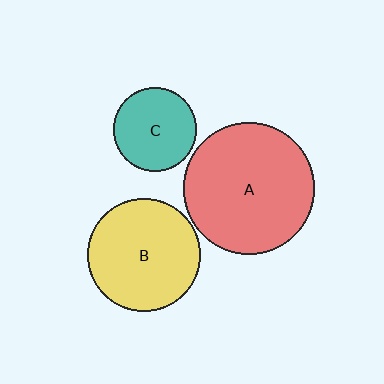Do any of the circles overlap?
No, none of the circles overlap.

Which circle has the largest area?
Circle A (red).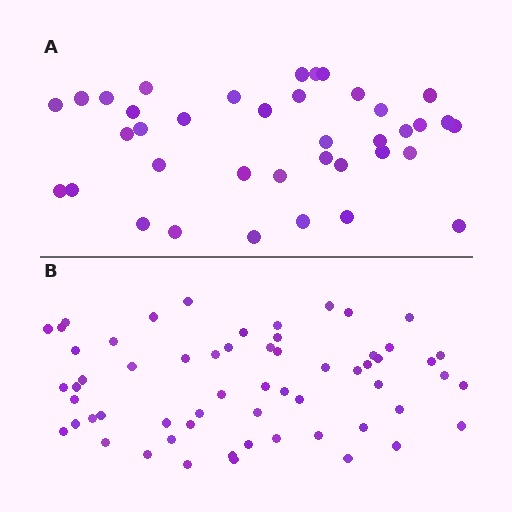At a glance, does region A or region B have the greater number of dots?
Region B (the bottom region) has more dots.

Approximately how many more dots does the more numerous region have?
Region B has approximately 20 more dots than region A.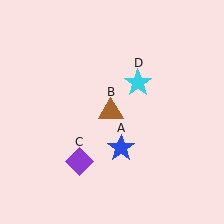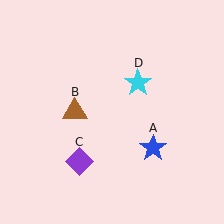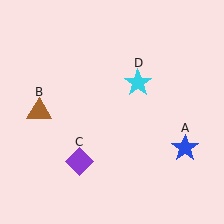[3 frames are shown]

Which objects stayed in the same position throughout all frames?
Purple diamond (object C) and cyan star (object D) remained stationary.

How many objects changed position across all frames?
2 objects changed position: blue star (object A), brown triangle (object B).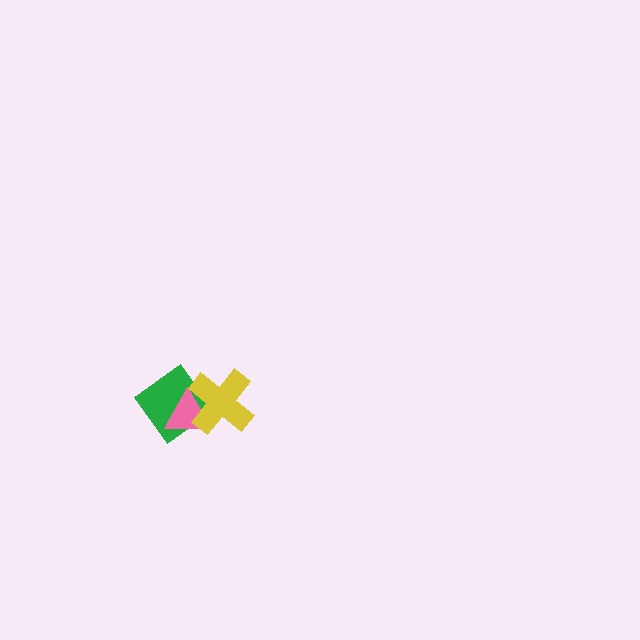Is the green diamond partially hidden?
Yes, it is partially covered by another shape.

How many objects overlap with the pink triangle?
2 objects overlap with the pink triangle.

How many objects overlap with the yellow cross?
2 objects overlap with the yellow cross.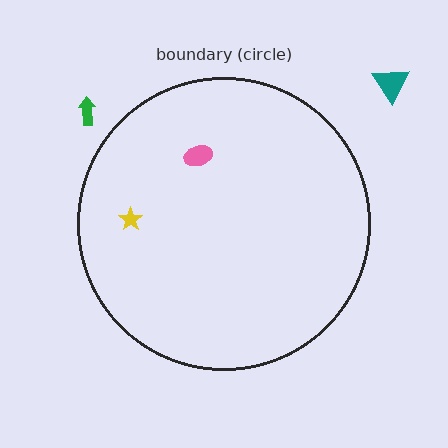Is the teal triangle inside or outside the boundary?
Outside.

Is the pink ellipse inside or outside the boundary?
Inside.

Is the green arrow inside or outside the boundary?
Outside.